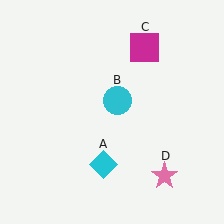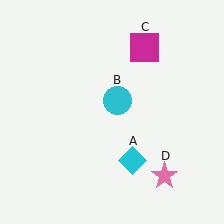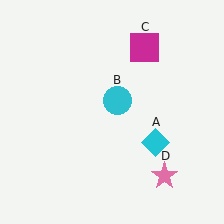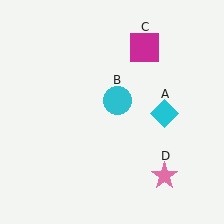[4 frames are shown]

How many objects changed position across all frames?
1 object changed position: cyan diamond (object A).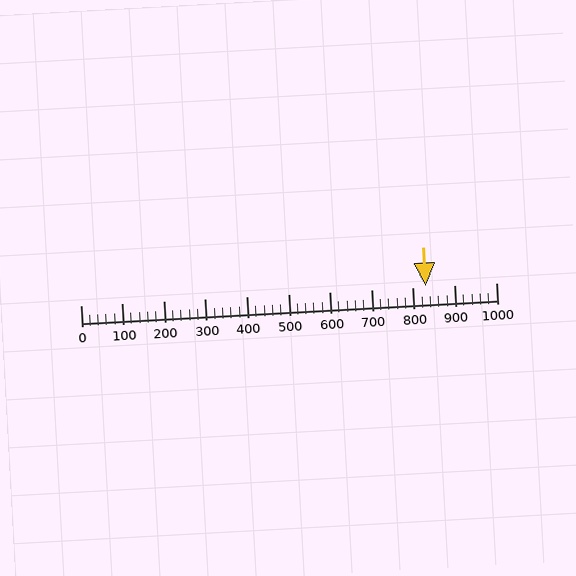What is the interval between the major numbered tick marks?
The major tick marks are spaced 100 units apart.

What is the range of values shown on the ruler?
The ruler shows values from 0 to 1000.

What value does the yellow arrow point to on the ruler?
The yellow arrow points to approximately 831.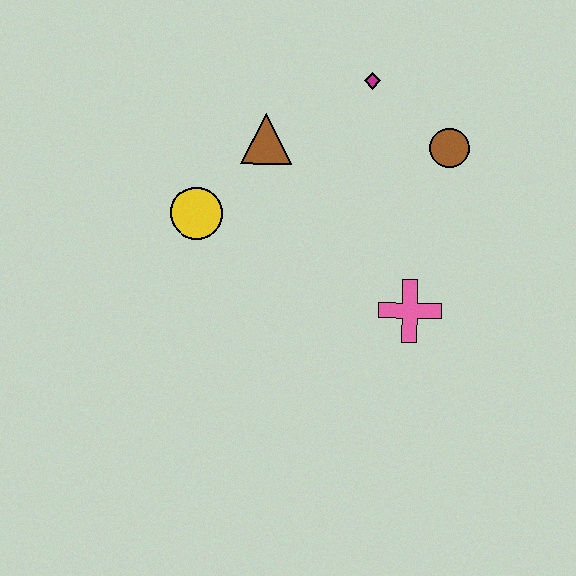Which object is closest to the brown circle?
The magenta diamond is closest to the brown circle.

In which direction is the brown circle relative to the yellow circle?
The brown circle is to the right of the yellow circle.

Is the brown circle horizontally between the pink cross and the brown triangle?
No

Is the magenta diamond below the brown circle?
No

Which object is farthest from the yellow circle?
The brown circle is farthest from the yellow circle.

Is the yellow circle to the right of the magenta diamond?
No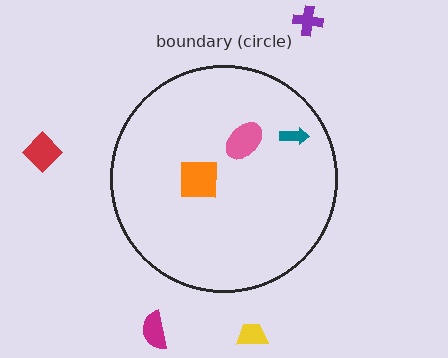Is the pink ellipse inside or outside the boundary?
Inside.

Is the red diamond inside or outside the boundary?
Outside.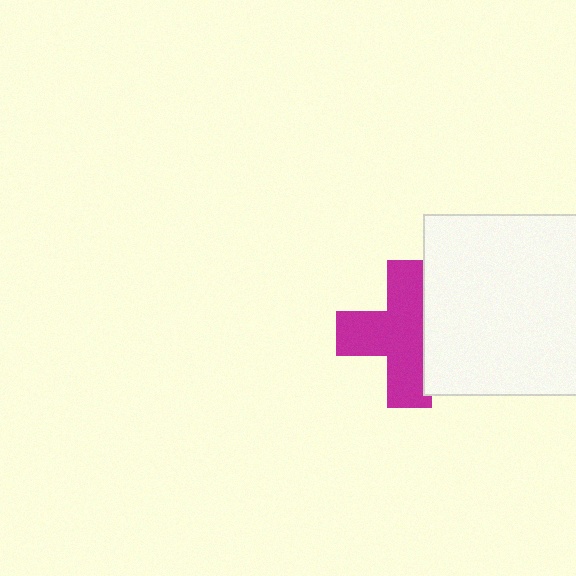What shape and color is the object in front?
The object in front is a white square.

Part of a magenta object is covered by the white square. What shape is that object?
It is a cross.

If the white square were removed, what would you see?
You would see the complete magenta cross.